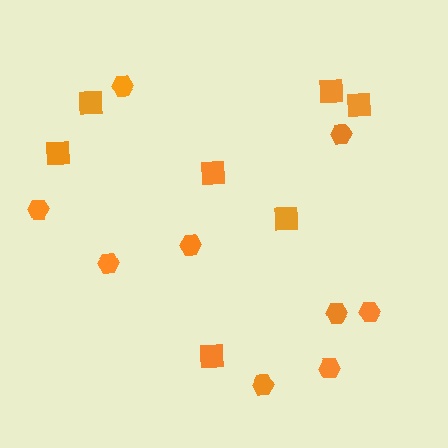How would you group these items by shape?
There are 2 groups: one group of squares (7) and one group of hexagons (9).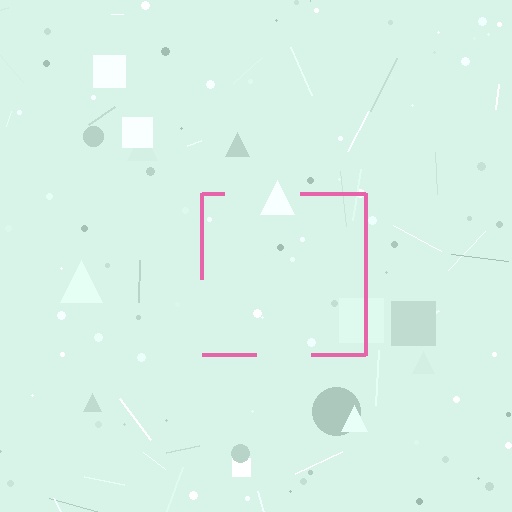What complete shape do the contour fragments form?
The contour fragments form a square.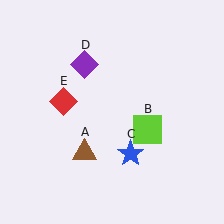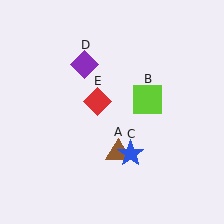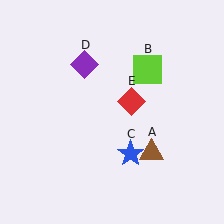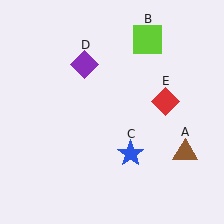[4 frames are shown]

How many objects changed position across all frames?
3 objects changed position: brown triangle (object A), lime square (object B), red diamond (object E).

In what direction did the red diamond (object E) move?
The red diamond (object E) moved right.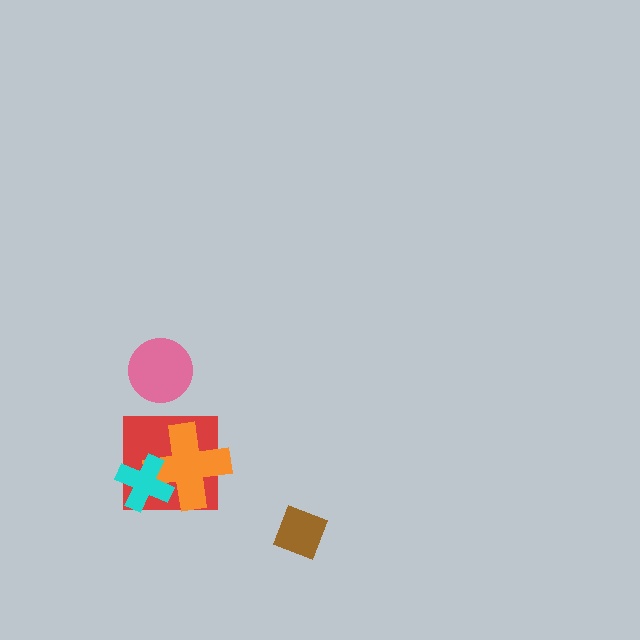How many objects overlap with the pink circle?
0 objects overlap with the pink circle.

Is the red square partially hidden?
Yes, it is partially covered by another shape.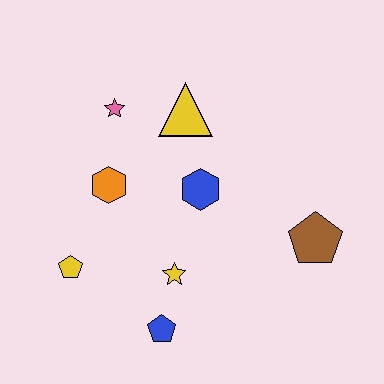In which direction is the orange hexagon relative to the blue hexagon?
The orange hexagon is to the left of the blue hexagon.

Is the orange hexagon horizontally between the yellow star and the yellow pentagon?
Yes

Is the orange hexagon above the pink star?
No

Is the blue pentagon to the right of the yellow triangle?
No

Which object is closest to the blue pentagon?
The yellow star is closest to the blue pentagon.